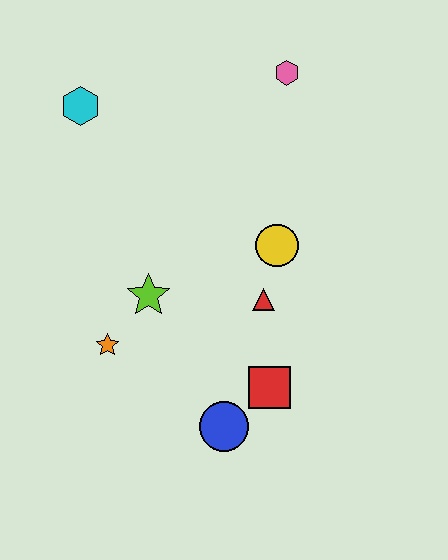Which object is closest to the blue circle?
The red square is closest to the blue circle.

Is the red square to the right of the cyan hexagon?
Yes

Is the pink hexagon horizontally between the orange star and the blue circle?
No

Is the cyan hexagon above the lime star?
Yes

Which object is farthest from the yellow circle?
The cyan hexagon is farthest from the yellow circle.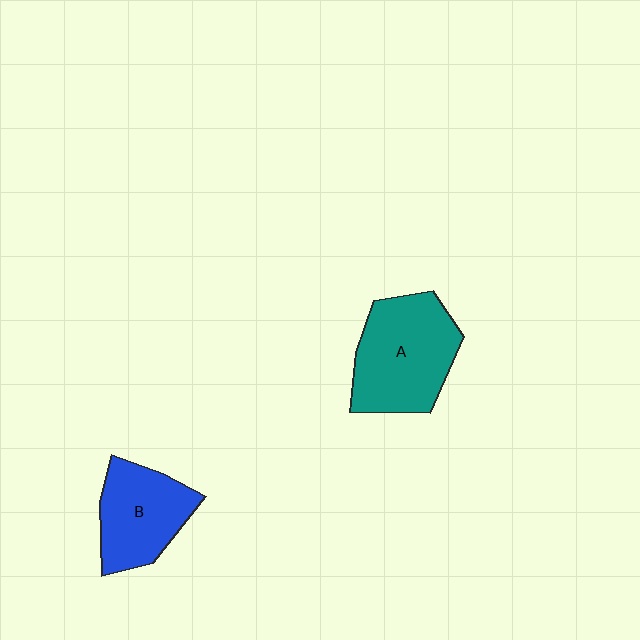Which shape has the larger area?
Shape A (teal).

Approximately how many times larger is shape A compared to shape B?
Approximately 1.3 times.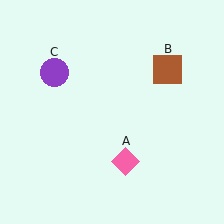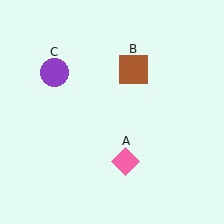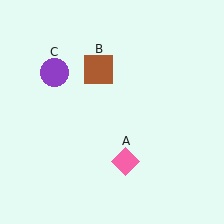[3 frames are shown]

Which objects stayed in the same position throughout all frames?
Pink diamond (object A) and purple circle (object C) remained stationary.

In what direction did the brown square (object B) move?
The brown square (object B) moved left.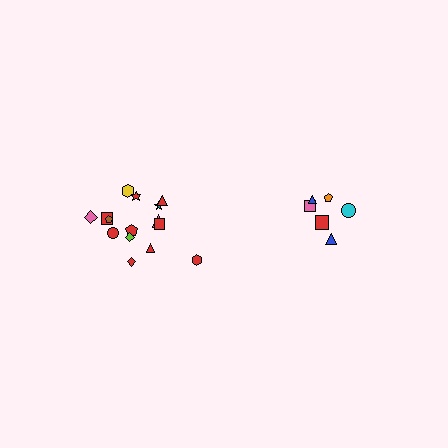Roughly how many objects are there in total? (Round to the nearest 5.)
Roughly 20 objects in total.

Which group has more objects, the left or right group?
The left group.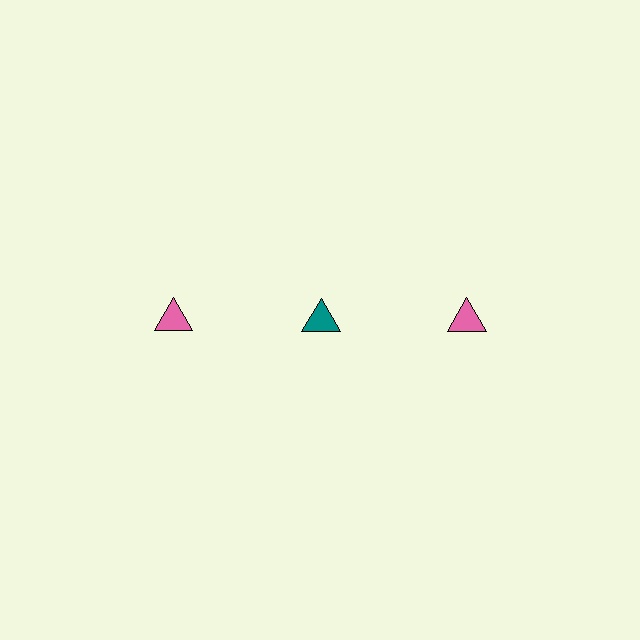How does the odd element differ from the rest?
It has a different color: teal instead of pink.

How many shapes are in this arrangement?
There are 3 shapes arranged in a grid pattern.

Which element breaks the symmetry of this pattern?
The teal triangle in the top row, second from left column breaks the symmetry. All other shapes are pink triangles.